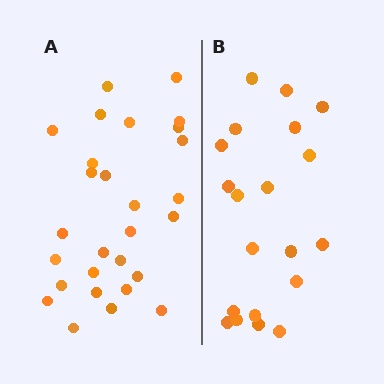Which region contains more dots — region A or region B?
Region A (the left region) has more dots.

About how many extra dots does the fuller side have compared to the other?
Region A has roughly 8 or so more dots than region B.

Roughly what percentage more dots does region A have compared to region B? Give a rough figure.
About 40% more.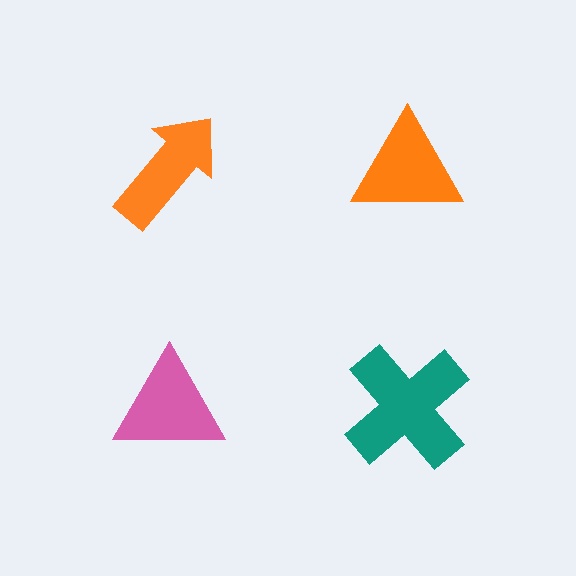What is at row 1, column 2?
An orange triangle.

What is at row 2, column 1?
A pink triangle.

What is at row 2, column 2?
A teal cross.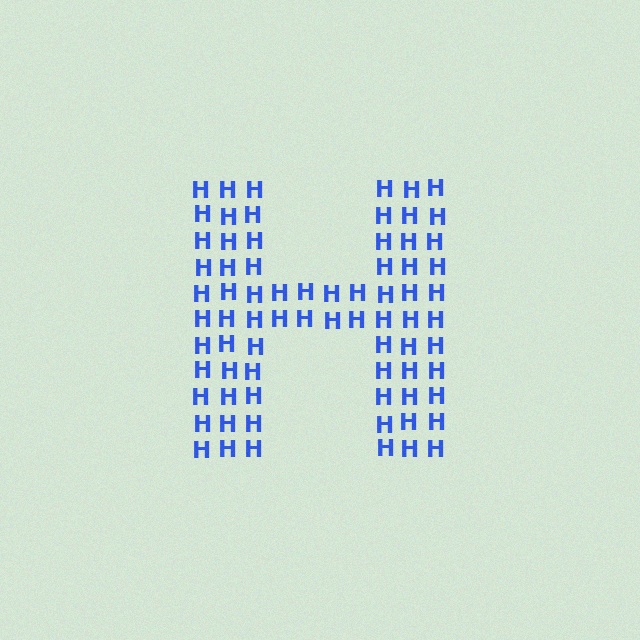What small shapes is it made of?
It is made of small letter H's.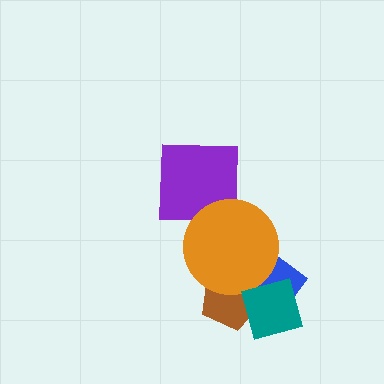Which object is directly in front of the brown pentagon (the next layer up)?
The orange circle is directly in front of the brown pentagon.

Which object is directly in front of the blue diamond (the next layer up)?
The brown pentagon is directly in front of the blue diamond.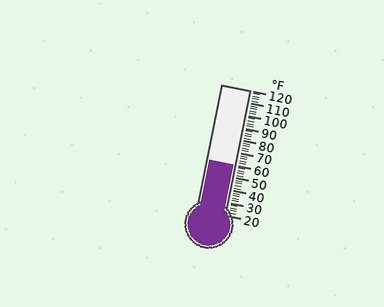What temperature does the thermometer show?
The thermometer shows approximately 60°F.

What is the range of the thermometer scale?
The thermometer scale ranges from 20°F to 120°F.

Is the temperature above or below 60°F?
The temperature is at 60°F.